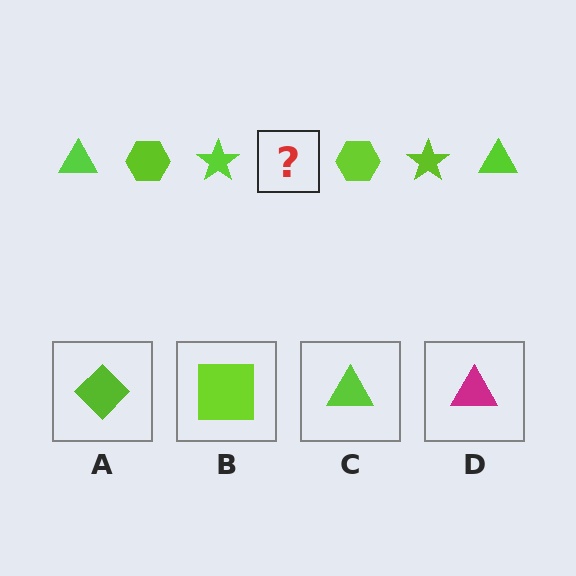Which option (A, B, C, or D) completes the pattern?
C.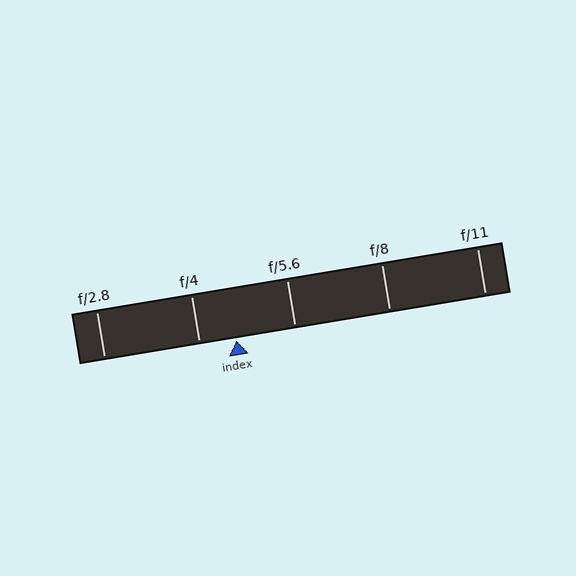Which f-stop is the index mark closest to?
The index mark is closest to f/4.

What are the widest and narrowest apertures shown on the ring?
The widest aperture shown is f/2.8 and the narrowest is f/11.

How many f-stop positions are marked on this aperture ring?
There are 5 f-stop positions marked.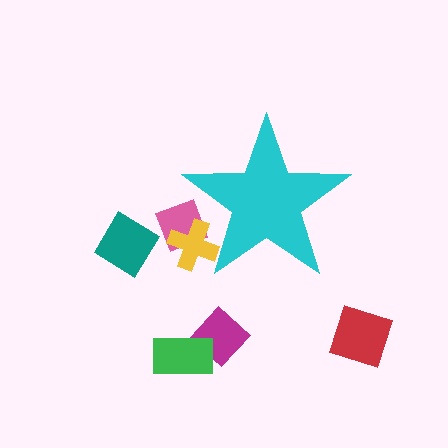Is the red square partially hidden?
No, the red square is fully visible.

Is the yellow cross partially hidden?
Yes, the yellow cross is partially hidden behind the cyan star.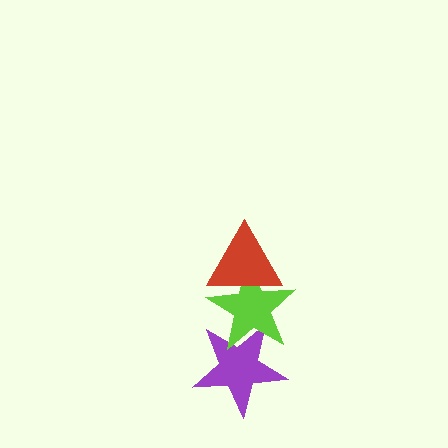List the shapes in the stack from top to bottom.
From top to bottom: the red triangle, the lime star, the purple star.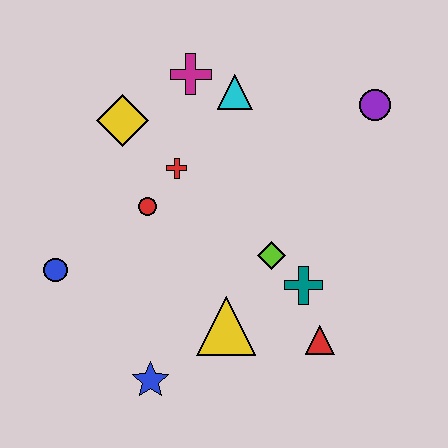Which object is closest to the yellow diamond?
The red cross is closest to the yellow diamond.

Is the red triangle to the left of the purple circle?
Yes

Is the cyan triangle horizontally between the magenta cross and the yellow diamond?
No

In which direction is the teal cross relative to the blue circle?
The teal cross is to the right of the blue circle.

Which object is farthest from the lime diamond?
The blue circle is farthest from the lime diamond.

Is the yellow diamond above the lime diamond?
Yes